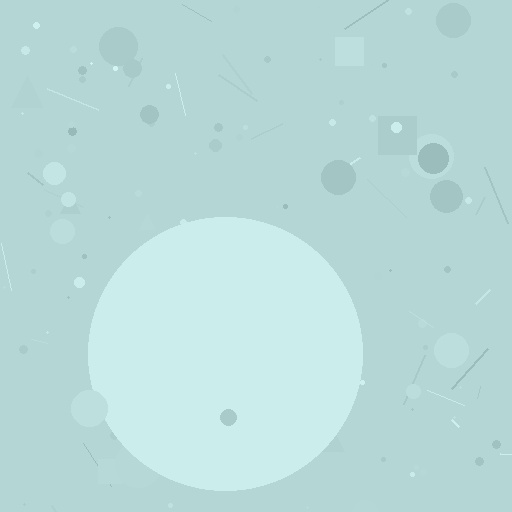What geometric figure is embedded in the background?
A circle is embedded in the background.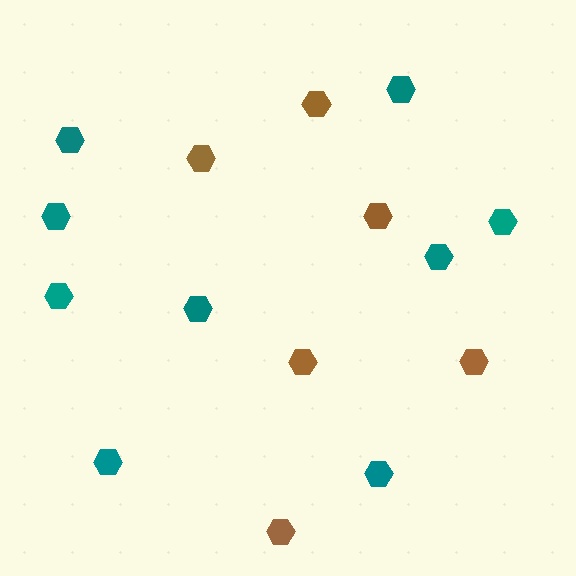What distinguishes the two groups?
There are 2 groups: one group of brown hexagons (6) and one group of teal hexagons (9).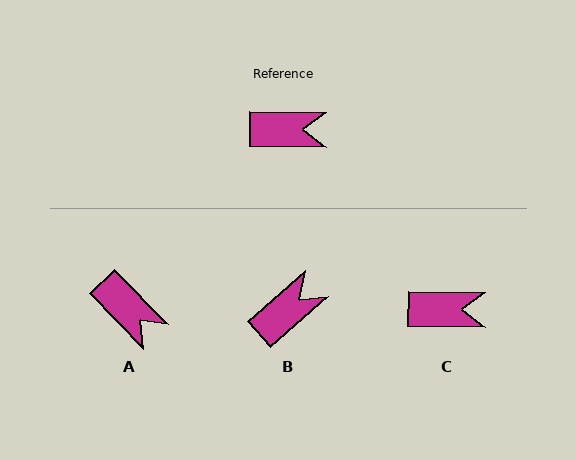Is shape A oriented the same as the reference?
No, it is off by about 45 degrees.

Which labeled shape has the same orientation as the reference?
C.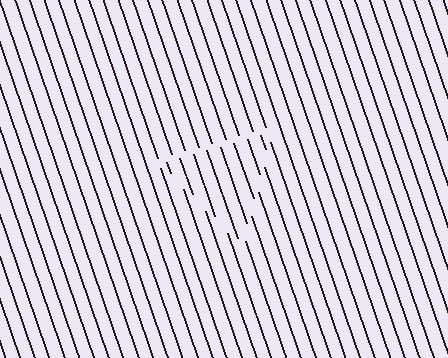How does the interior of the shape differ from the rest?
The interior of the shape contains the same grating, shifted by half a period — the contour is defined by the phase discontinuity where line-ends from the inner and outer gratings abut.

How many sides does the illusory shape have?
3 sides — the line-ends trace a triangle.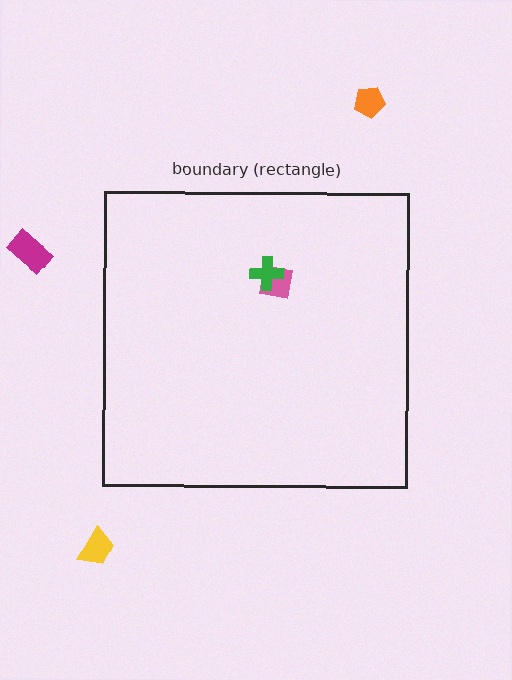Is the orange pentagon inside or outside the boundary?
Outside.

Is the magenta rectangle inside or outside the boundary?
Outside.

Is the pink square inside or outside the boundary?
Inside.